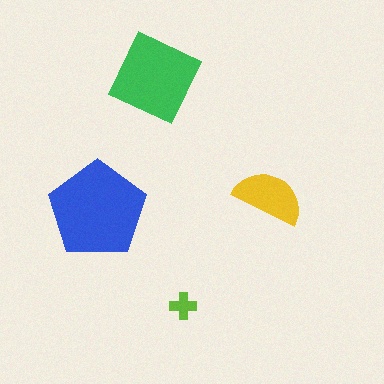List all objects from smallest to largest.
The lime cross, the yellow semicircle, the green diamond, the blue pentagon.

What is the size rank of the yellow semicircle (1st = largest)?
3rd.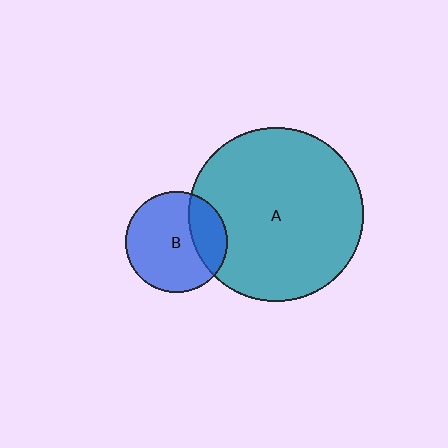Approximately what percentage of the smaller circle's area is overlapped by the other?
Approximately 25%.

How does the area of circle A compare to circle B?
Approximately 3.0 times.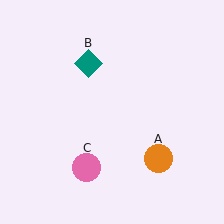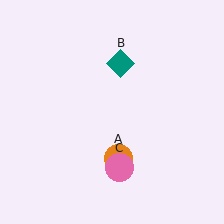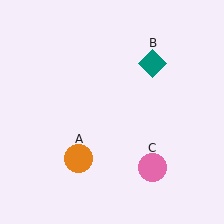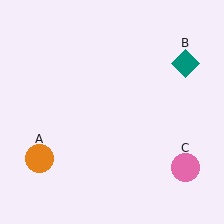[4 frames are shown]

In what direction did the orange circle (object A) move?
The orange circle (object A) moved left.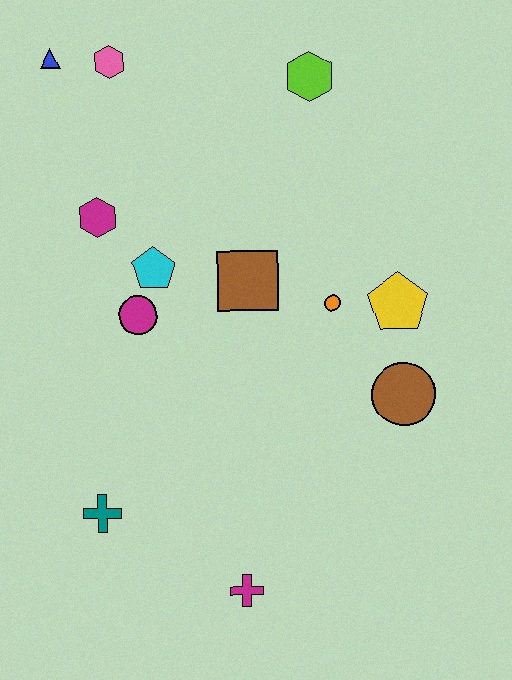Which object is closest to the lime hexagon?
The pink hexagon is closest to the lime hexagon.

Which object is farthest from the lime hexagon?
The magenta cross is farthest from the lime hexagon.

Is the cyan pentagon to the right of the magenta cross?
No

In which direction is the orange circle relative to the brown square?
The orange circle is to the right of the brown square.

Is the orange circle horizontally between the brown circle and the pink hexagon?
Yes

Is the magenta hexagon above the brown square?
Yes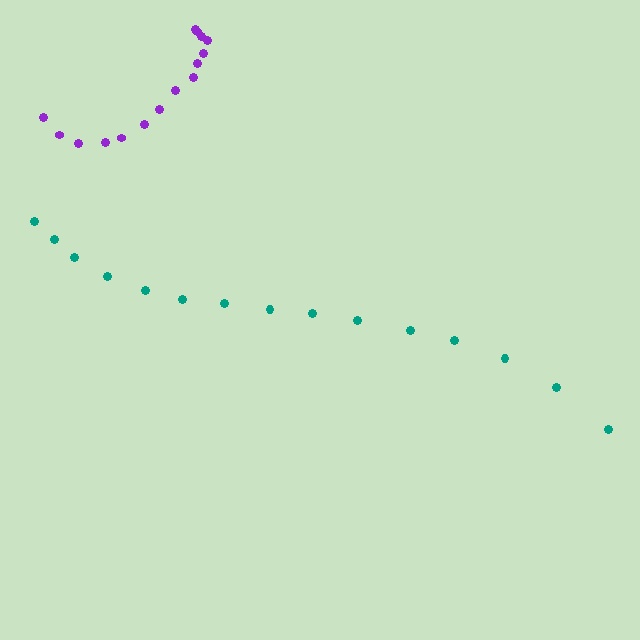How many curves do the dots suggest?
There are 2 distinct paths.